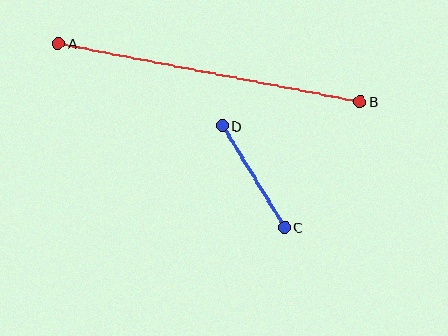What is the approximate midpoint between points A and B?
The midpoint is at approximately (209, 72) pixels.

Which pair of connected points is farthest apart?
Points A and B are farthest apart.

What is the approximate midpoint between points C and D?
The midpoint is at approximately (253, 176) pixels.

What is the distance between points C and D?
The distance is approximately 119 pixels.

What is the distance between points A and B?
The distance is approximately 307 pixels.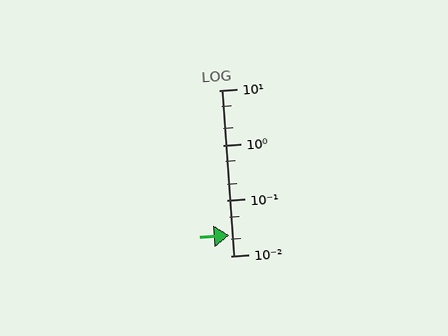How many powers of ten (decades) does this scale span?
The scale spans 3 decades, from 0.01 to 10.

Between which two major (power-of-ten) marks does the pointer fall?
The pointer is between 0.01 and 0.1.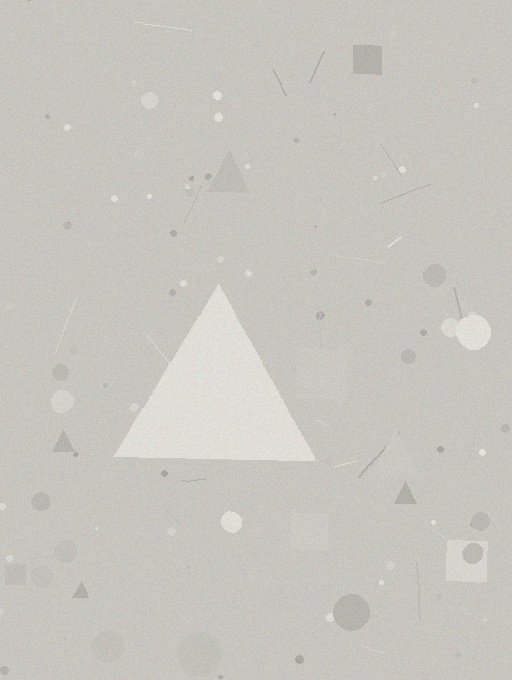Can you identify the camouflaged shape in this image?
The camouflaged shape is a triangle.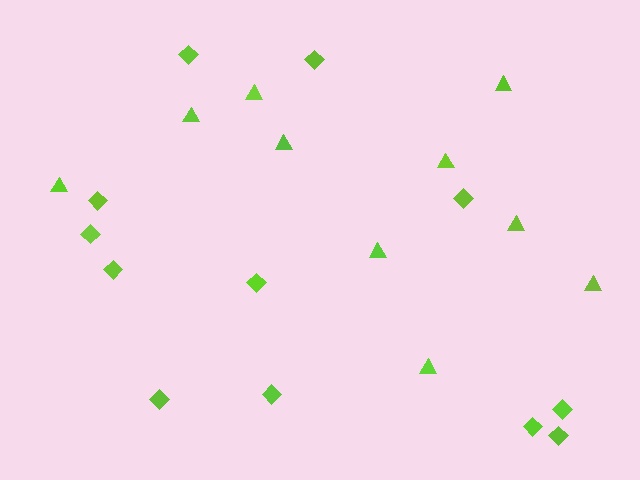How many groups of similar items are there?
There are 2 groups: one group of diamonds (12) and one group of triangles (10).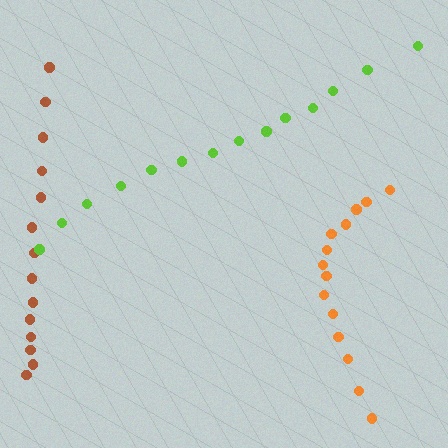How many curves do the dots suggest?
There are 3 distinct paths.